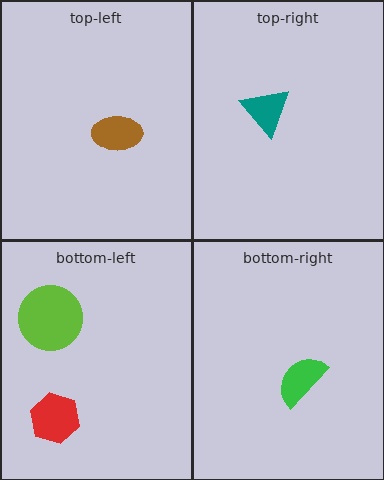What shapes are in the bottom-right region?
The green semicircle.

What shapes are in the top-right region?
The teal triangle.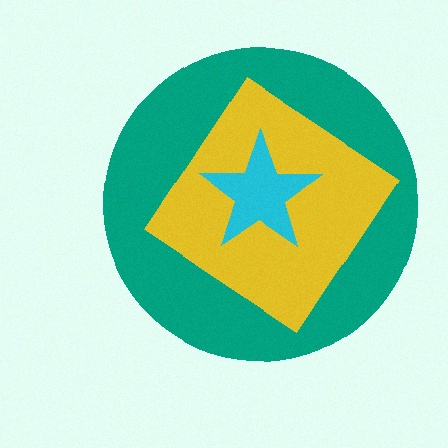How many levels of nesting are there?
3.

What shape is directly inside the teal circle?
The yellow diamond.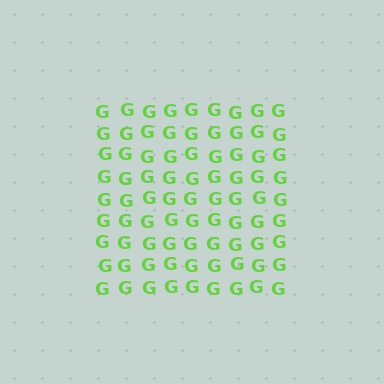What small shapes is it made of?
It is made of small letter G's.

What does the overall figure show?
The overall figure shows a square.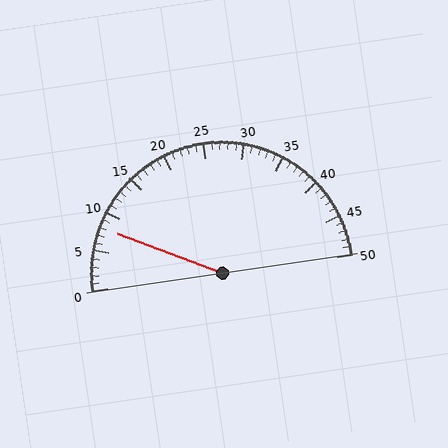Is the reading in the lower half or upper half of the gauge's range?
The reading is in the lower half of the range (0 to 50).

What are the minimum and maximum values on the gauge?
The gauge ranges from 0 to 50.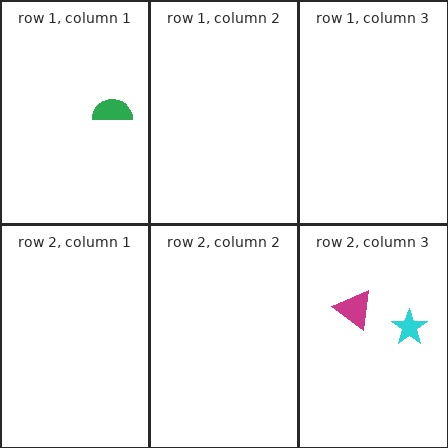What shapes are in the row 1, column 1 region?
The green semicircle.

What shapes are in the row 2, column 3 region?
The cyan star, the magenta triangle.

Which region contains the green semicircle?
The row 1, column 1 region.